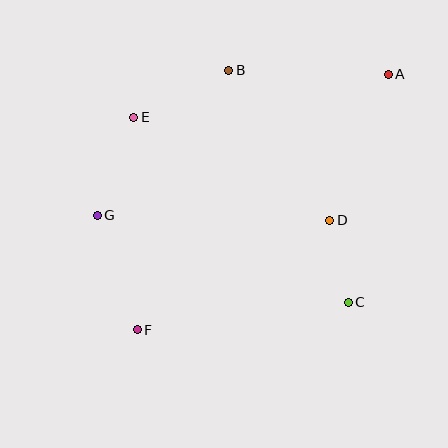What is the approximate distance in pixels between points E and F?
The distance between E and F is approximately 212 pixels.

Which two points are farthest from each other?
Points A and F are farthest from each other.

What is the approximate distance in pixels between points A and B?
The distance between A and B is approximately 160 pixels.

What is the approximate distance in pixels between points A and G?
The distance between A and G is approximately 323 pixels.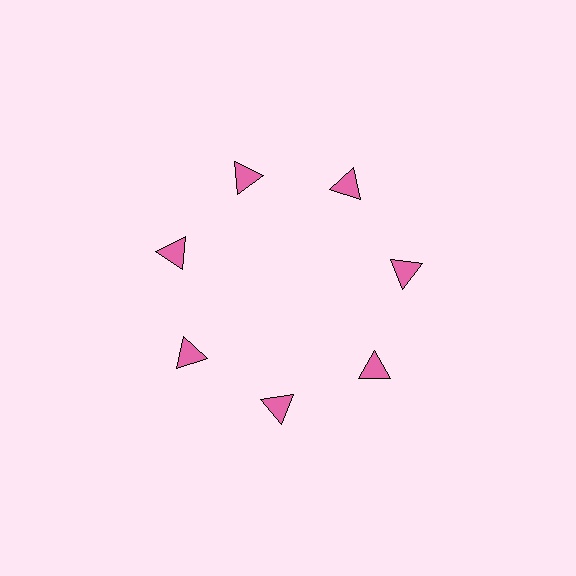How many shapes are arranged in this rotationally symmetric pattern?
There are 7 shapes, arranged in 7 groups of 1.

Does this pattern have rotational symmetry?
Yes, this pattern has 7-fold rotational symmetry. It looks the same after rotating 51 degrees around the center.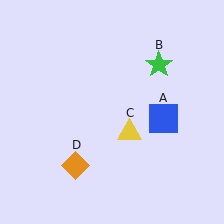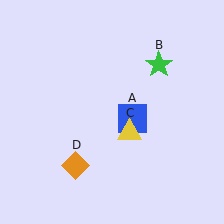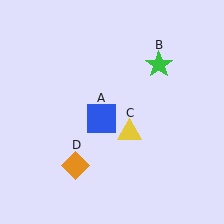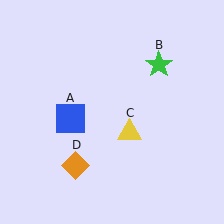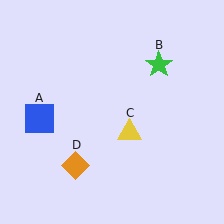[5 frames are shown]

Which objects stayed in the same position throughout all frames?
Green star (object B) and yellow triangle (object C) and orange diamond (object D) remained stationary.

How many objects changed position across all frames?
1 object changed position: blue square (object A).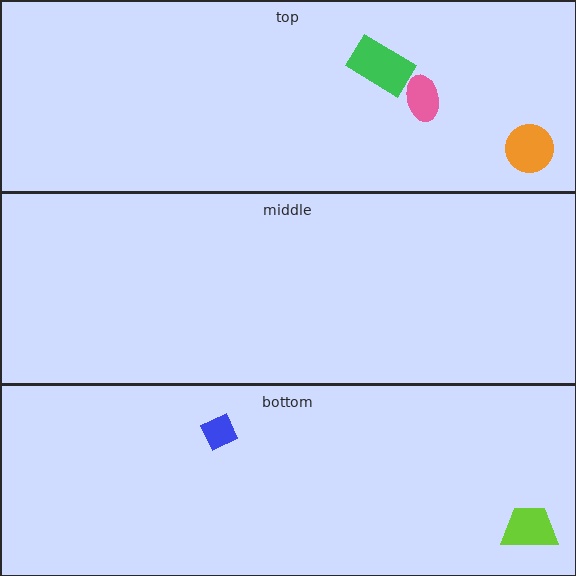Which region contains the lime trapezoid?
The bottom region.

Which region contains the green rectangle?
The top region.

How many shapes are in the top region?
3.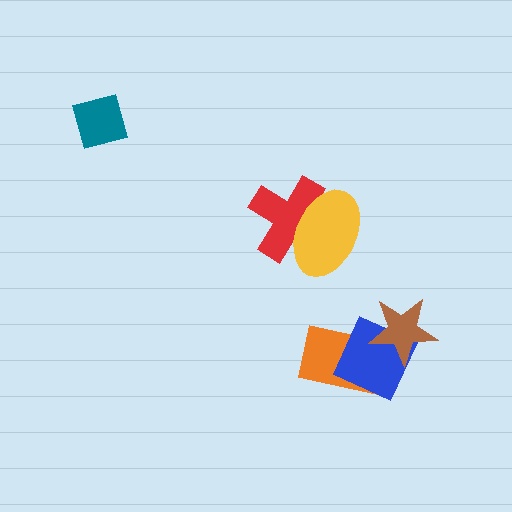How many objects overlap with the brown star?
2 objects overlap with the brown star.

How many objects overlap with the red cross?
1 object overlaps with the red cross.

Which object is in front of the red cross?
The yellow ellipse is in front of the red cross.